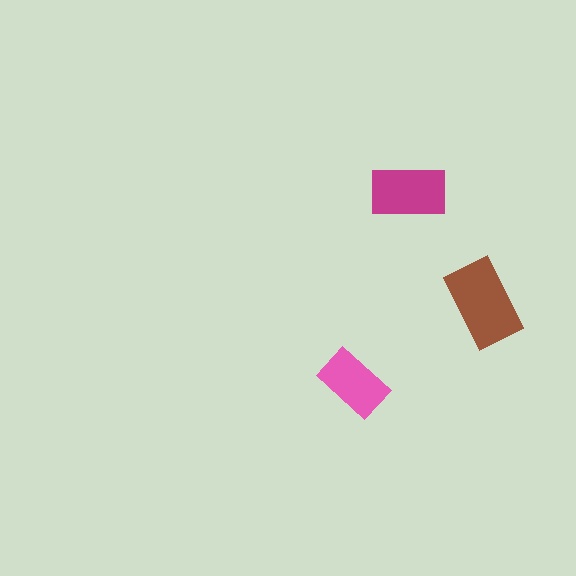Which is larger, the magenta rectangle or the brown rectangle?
The brown one.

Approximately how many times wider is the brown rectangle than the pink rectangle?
About 1.5 times wider.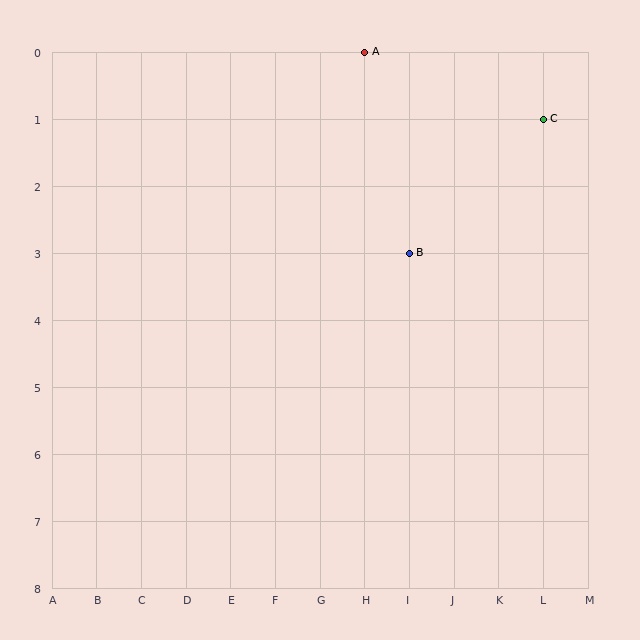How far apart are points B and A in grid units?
Points B and A are 1 column and 3 rows apart (about 3.2 grid units diagonally).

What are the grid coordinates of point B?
Point B is at grid coordinates (I, 3).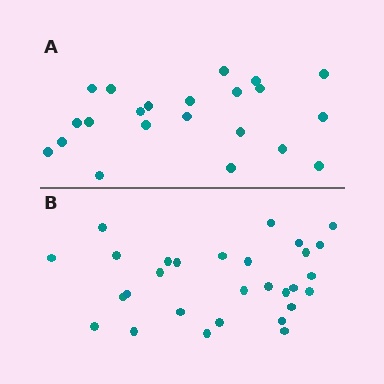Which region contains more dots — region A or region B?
Region B (the bottom region) has more dots.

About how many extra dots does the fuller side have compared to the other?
Region B has roughly 8 or so more dots than region A.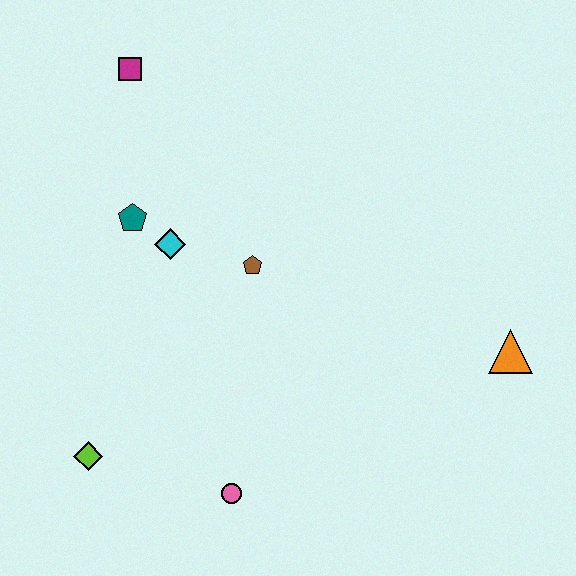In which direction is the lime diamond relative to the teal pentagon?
The lime diamond is below the teal pentagon.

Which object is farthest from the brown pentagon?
The orange triangle is farthest from the brown pentagon.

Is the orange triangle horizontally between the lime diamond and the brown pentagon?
No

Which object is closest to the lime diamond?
The pink circle is closest to the lime diamond.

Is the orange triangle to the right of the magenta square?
Yes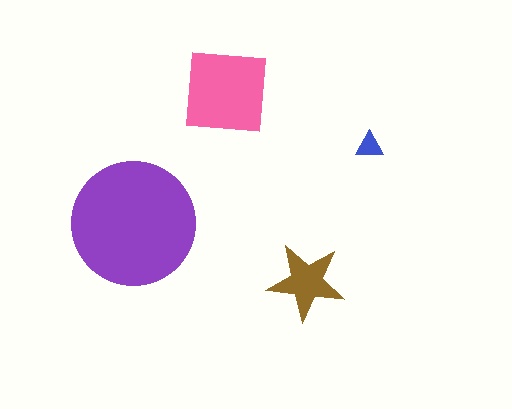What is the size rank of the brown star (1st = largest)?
3rd.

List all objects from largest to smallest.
The purple circle, the pink square, the brown star, the blue triangle.